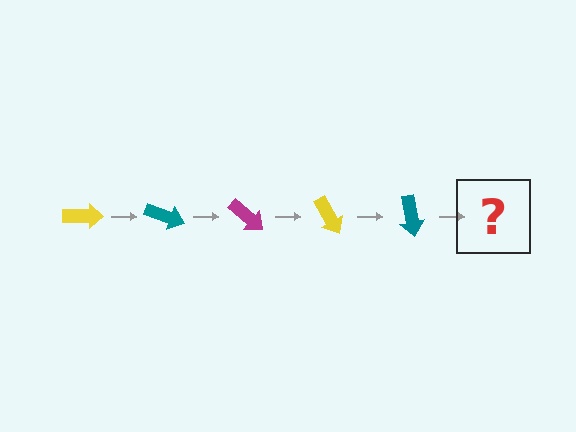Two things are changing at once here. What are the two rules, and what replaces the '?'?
The two rules are that it rotates 20 degrees each step and the color cycles through yellow, teal, and magenta. The '?' should be a magenta arrow, rotated 100 degrees from the start.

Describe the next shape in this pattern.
It should be a magenta arrow, rotated 100 degrees from the start.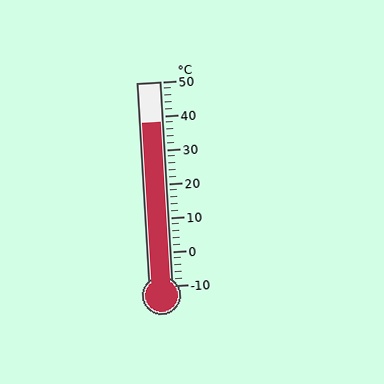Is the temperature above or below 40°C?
The temperature is below 40°C.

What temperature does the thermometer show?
The thermometer shows approximately 38°C.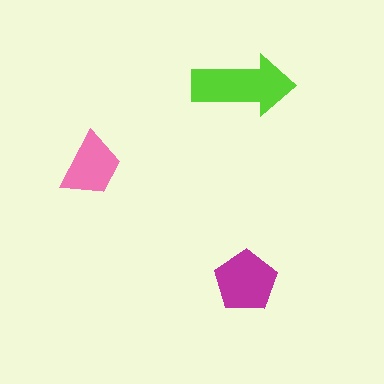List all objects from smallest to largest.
The pink trapezoid, the magenta pentagon, the lime arrow.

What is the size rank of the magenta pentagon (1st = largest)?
2nd.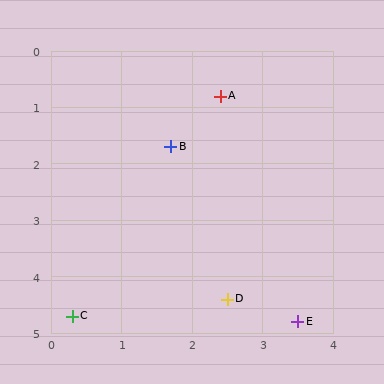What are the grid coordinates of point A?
Point A is at approximately (2.4, 0.8).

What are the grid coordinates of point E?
Point E is at approximately (3.5, 4.8).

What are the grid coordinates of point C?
Point C is at approximately (0.3, 4.7).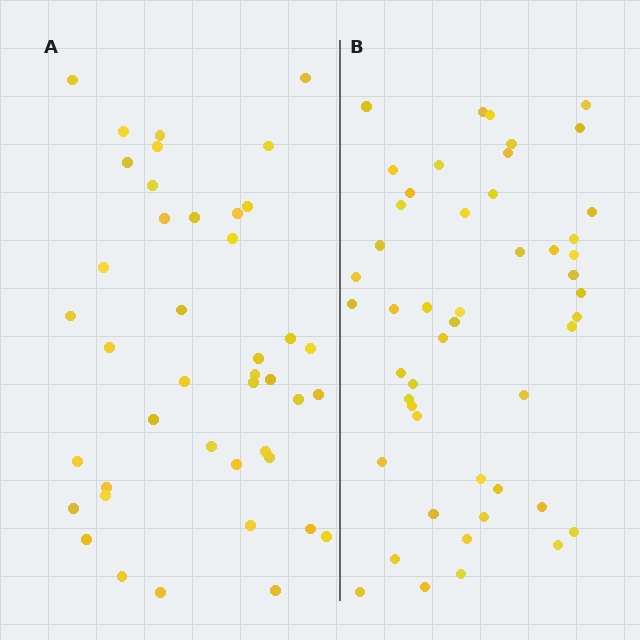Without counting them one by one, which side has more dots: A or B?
Region B (the right region) has more dots.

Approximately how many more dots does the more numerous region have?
Region B has roughly 8 or so more dots than region A.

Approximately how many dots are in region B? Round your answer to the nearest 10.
About 50 dots. (The exact count is 49, which rounds to 50.)